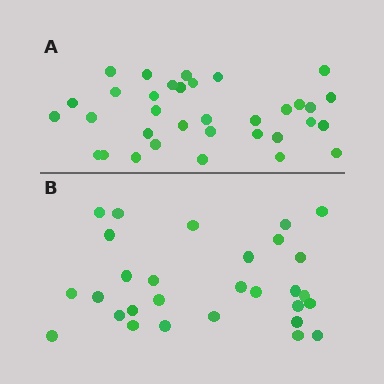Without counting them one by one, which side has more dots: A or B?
Region A (the top region) has more dots.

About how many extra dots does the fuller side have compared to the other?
Region A has about 5 more dots than region B.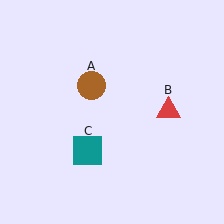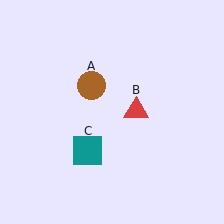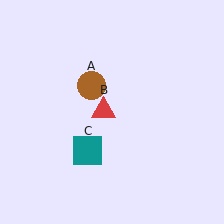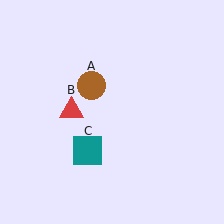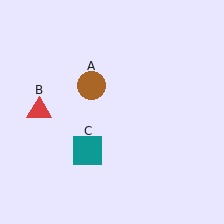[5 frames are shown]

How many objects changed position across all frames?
1 object changed position: red triangle (object B).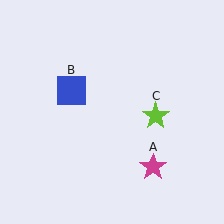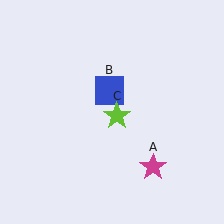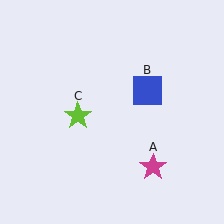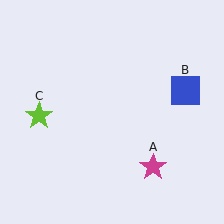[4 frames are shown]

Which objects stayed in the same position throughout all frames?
Magenta star (object A) remained stationary.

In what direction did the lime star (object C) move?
The lime star (object C) moved left.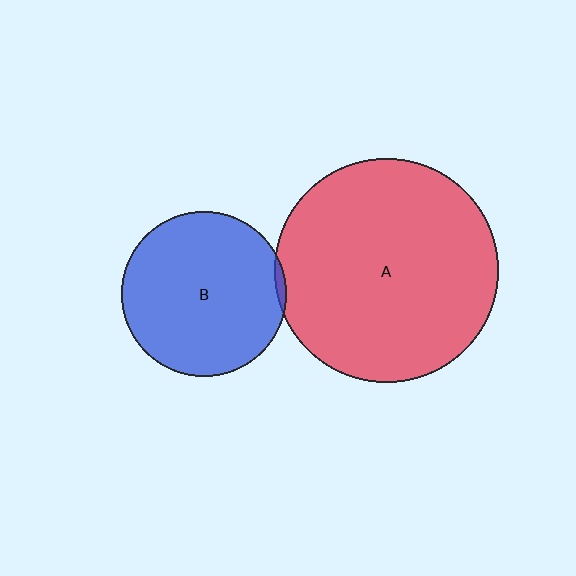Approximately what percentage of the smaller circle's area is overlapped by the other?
Approximately 5%.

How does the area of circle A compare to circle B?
Approximately 1.8 times.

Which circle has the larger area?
Circle A (red).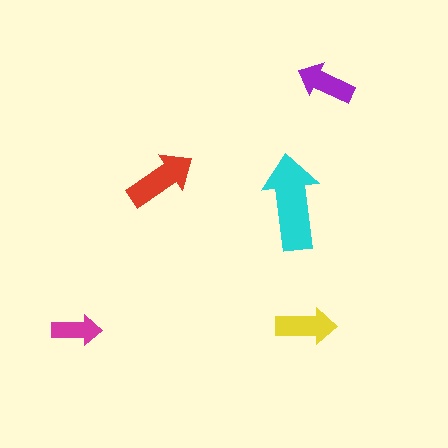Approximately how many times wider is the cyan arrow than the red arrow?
About 1.5 times wider.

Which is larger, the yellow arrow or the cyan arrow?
The cyan one.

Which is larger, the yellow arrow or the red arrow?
The red one.